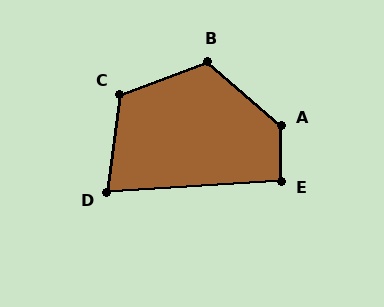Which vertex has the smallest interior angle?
D, at approximately 79 degrees.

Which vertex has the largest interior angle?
A, at approximately 131 degrees.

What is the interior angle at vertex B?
Approximately 118 degrees (obtuse).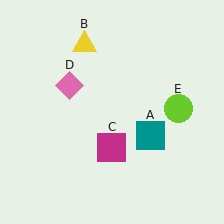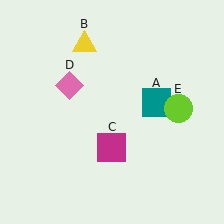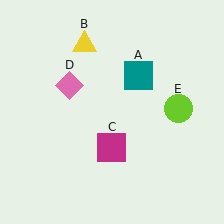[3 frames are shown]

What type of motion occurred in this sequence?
The teal square (object A) rotated counterclockwise around the center of the scene.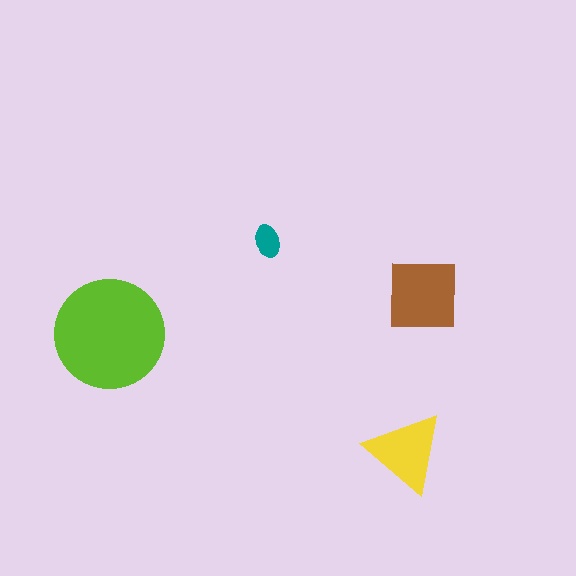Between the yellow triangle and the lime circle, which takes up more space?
The lime circle.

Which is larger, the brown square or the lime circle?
The lime circle.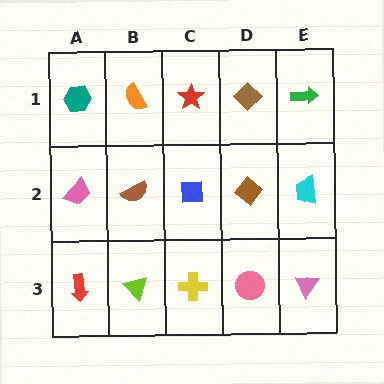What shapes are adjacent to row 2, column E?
A green arrow (row 1, column E), a pink triangle (row 3, column E), a brown diamond (row 2, column D).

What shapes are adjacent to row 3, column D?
A brown diamond (row 2, column D), a yellow cross (row 3, column C), a pink triangle (row 3, column E).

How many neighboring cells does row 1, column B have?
3.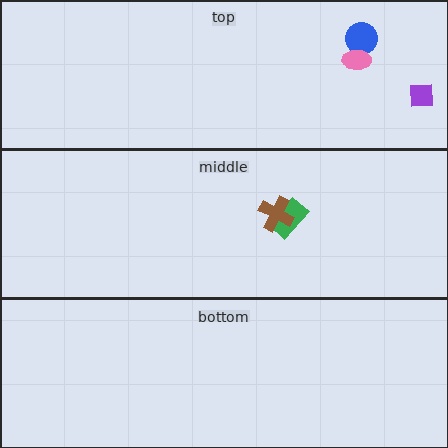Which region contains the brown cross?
The middle region.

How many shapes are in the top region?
3.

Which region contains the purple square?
The top region.